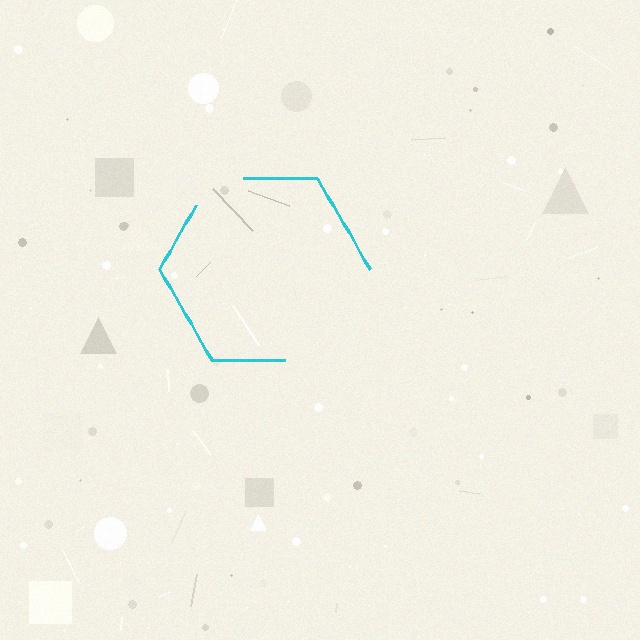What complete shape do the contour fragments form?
The contour fragments form a hexagon.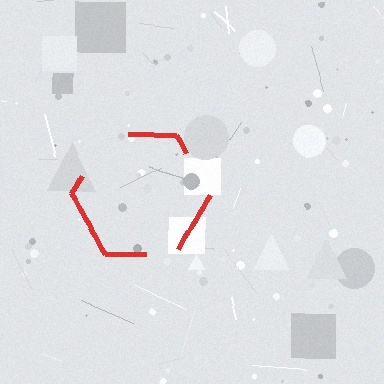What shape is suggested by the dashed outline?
The dashed outline suggests a hexagon.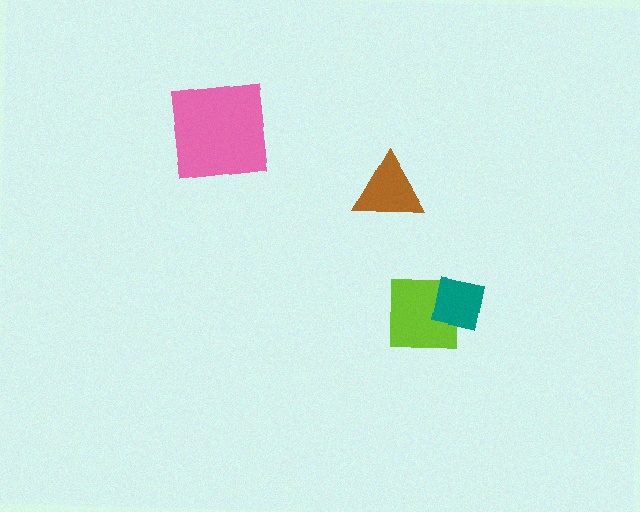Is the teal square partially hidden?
No, no other shape covers it.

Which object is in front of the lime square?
The teal square is in front of the lime square.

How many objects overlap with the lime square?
1 object overlaps with the lime square.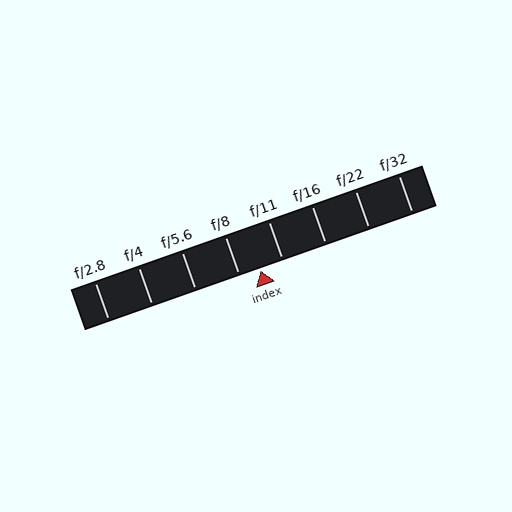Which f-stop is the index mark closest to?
The index mark is closest to f/8.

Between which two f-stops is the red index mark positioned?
The index mark is between f/8 and f/11.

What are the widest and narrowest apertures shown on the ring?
The widest aperture shown is f/2.8 and the narrowest is f/32.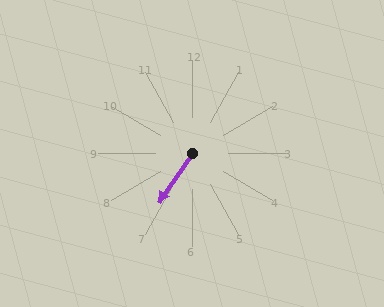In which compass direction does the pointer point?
Southwest.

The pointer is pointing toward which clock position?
Roughly 7 o'clock.